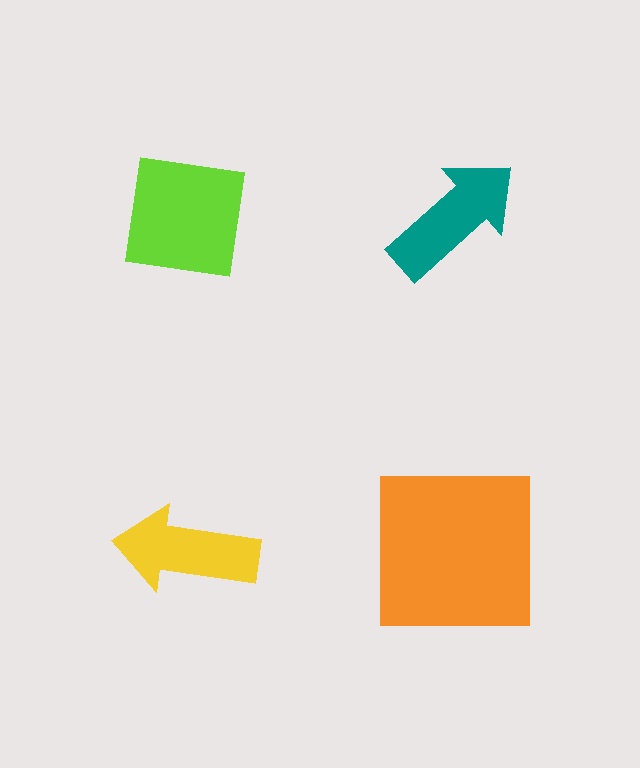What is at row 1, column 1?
A lime square.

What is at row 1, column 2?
A teal arrow.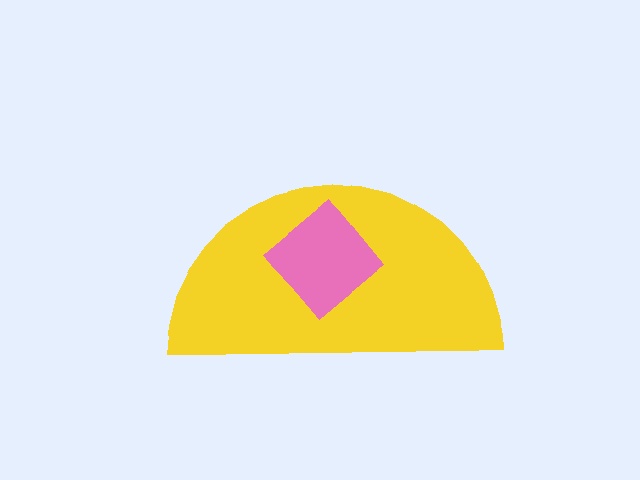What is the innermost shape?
The pink diamond.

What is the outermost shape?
The yellow semicircle.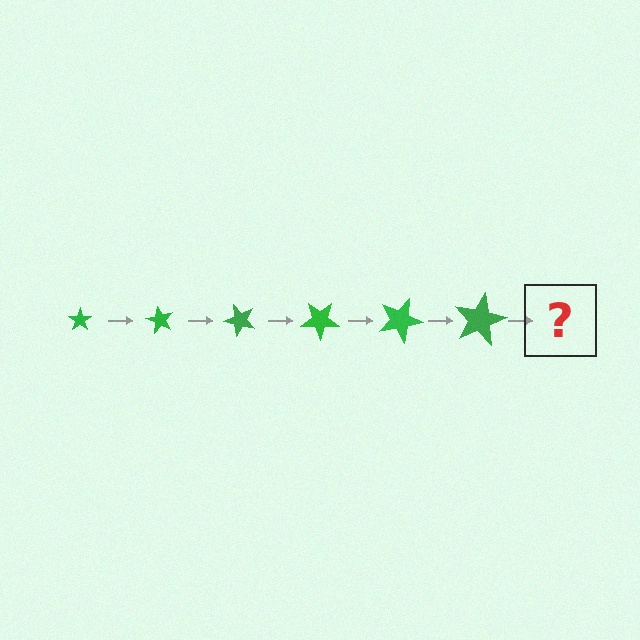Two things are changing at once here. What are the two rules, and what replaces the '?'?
The two rules are that the star grows larger each step and it rotates 60 degrees each step. The '?' should be a star, larger than the previous one and rotated 360 degrees from the start.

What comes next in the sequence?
The next element should be a star, larger than the previous one and rotated 360 degrees from the start.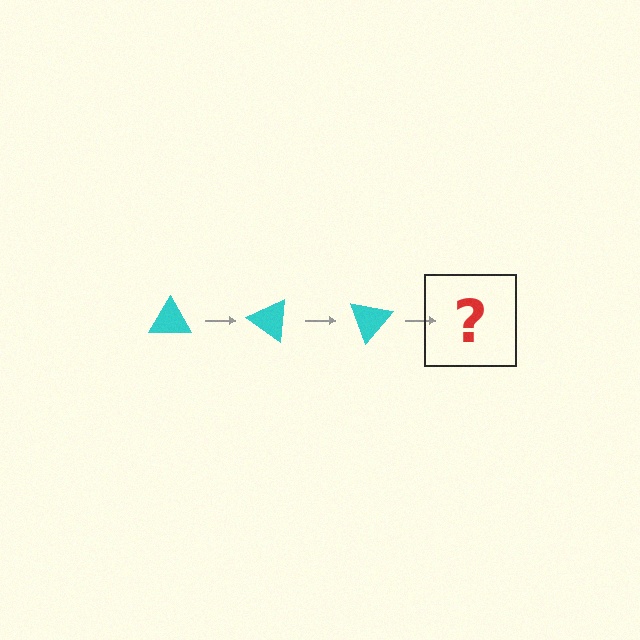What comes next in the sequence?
The next element should be a cyan triangle rotated 105 degrees.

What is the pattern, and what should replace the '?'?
The pattern is that the triangle rotates 35 degrees each step. The '?' should be a cyan triangle rotated 105 degrees.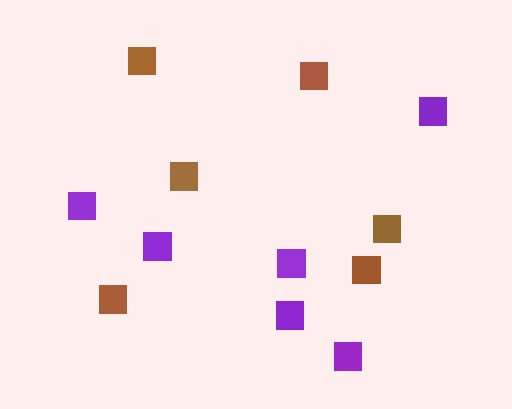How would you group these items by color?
There are 2 groups: one group of brown squares (6) and one group of purple squares (6).